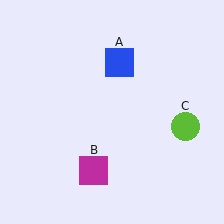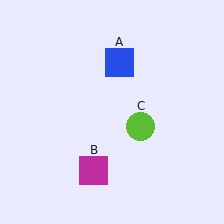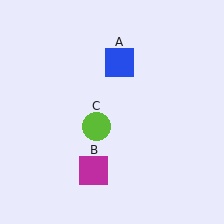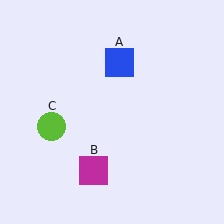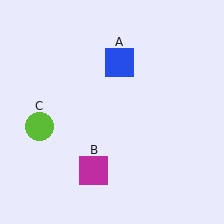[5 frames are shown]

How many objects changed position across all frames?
1 object changed position: lime circle (object C).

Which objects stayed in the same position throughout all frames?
Blue square (object A) and magenta square (object B) remained stationary.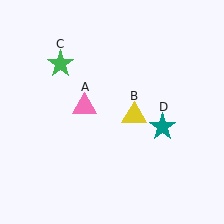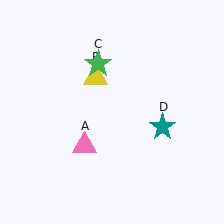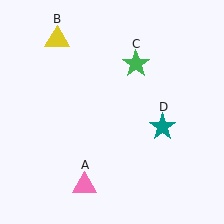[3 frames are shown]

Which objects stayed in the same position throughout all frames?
Teal star (object D) remained stationary.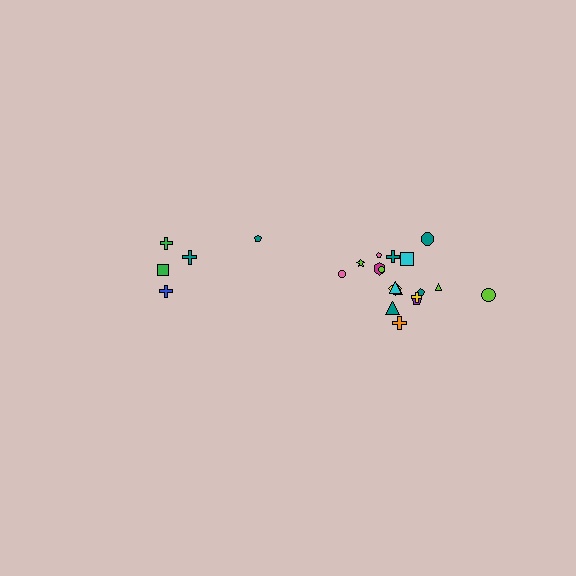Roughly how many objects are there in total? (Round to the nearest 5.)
Roughly 25 objects in total.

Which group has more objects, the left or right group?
The right group.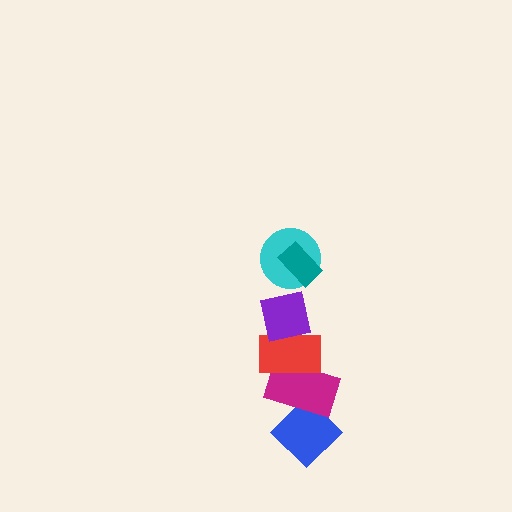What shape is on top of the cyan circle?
The teal rectangle is on top of the cyan circle.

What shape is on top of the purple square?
The cyan circle is on top of the purple square.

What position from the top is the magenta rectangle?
The magenta rectangle is 5th from the top.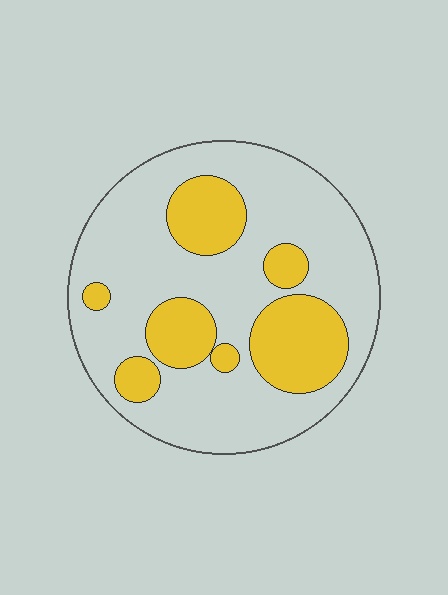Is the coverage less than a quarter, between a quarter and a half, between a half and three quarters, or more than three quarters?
Between a quarter and a half.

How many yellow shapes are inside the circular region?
7.